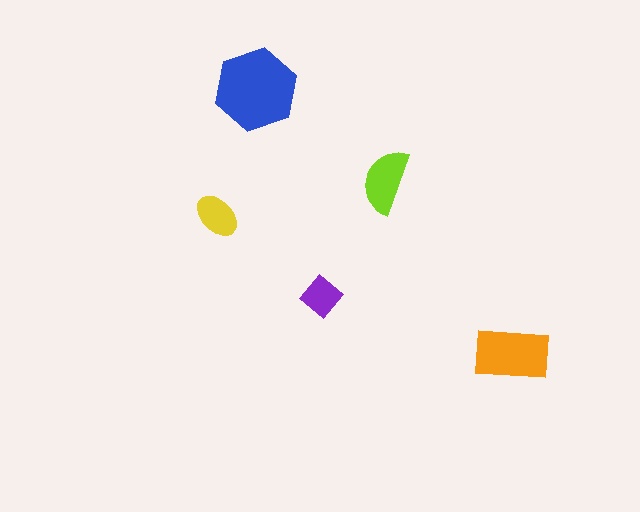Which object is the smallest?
The purple diamond.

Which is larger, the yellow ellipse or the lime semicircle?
The lime semicircle.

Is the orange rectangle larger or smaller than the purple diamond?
Larger.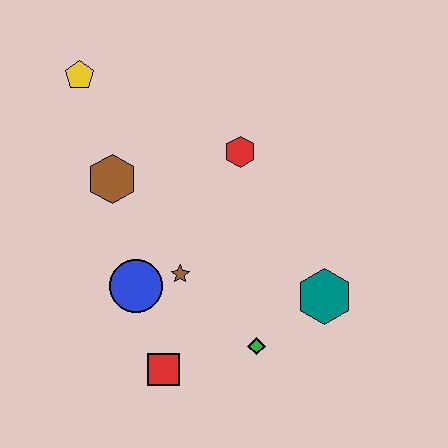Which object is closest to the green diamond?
The teal hexagon is closest to the green diamond.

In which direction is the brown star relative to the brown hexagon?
The brown star is below the brown hexagon.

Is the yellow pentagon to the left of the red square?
Yes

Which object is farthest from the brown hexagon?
The teal hexagon is farthest from the brown hexagon.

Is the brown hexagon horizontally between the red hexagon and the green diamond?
No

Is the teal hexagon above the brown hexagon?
No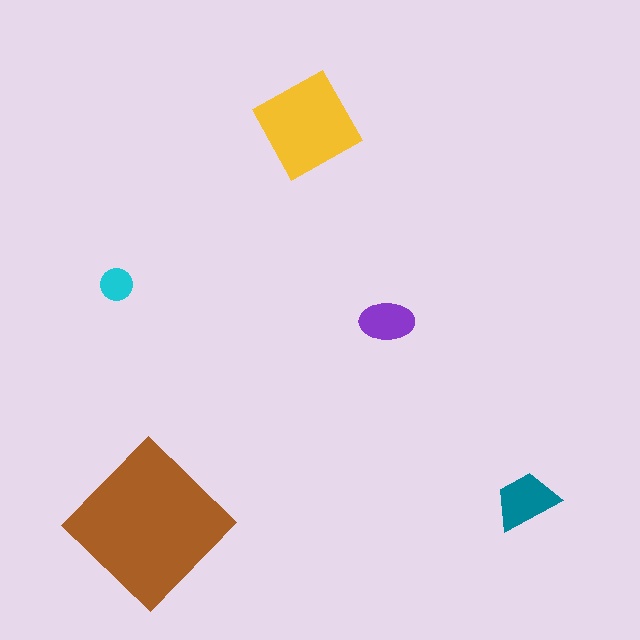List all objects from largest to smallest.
The brown diamond, the yellow diamond, the teal trapezoid, the purple ellipse, the cyan circle.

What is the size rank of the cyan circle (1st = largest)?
5th.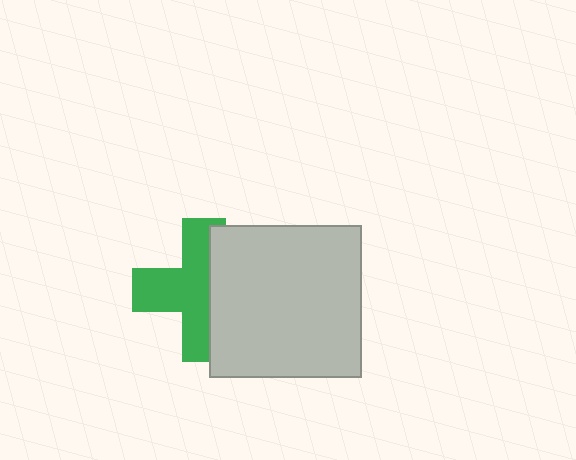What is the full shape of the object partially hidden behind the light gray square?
The partially hidden object is a green cross.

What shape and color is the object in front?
The object in front is a light gray square.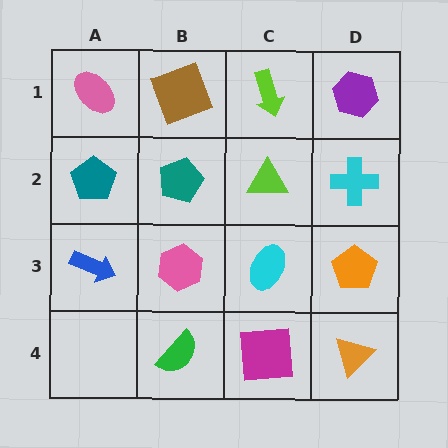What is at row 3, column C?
A cyan ellipse.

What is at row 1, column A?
A pink ellipse.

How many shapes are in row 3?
4 shapes.